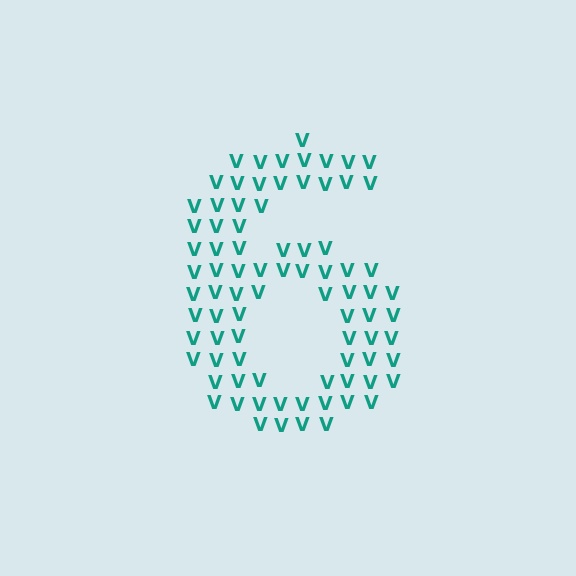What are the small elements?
The small elements are letter V's.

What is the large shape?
The large shape is the digit 6.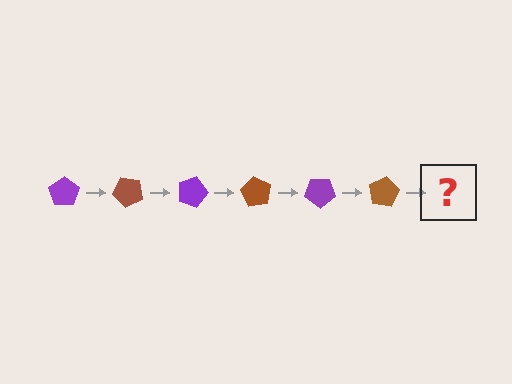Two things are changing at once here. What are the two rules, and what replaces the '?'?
The two rules are that it rotates 45 degrees each step and the color cycles through purple and brown. The '?' should be a purple pentagon, rotated 270 degrees from the start.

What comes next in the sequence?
The next element should be a purple pentagon, rotated 270 degrees from the start.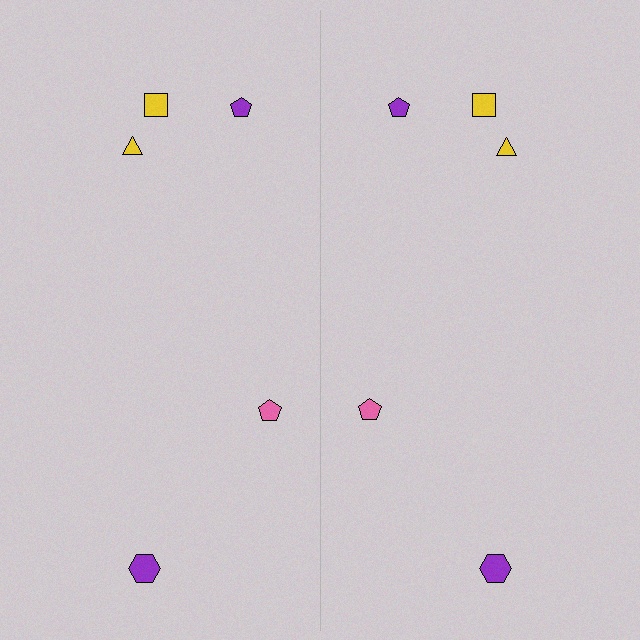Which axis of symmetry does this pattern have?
The pattern has a vertical axis of symmetry running through the center of the image.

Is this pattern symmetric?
Yes, this pattern has bilateral (reflection) symmetry.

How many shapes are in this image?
There are 10 shapes in this image.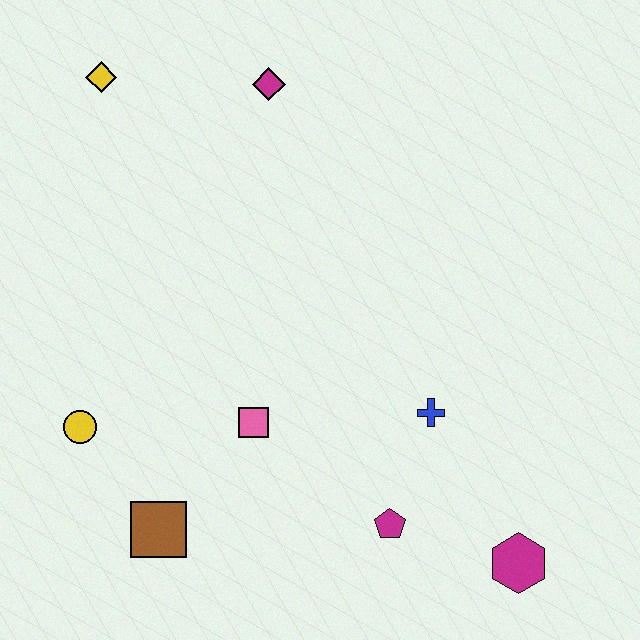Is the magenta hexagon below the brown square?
Yes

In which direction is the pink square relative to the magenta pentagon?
The pink square is to the left of the magenta pentagon.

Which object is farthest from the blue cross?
The yellow diamond is farthest from the blue cross.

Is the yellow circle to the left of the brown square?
Yes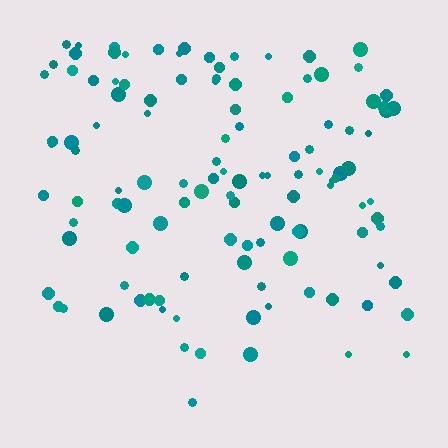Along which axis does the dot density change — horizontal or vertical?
Vertical.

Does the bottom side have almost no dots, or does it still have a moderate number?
Still a moderate number, just noticeably fewer than the top.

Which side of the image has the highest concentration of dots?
The top.